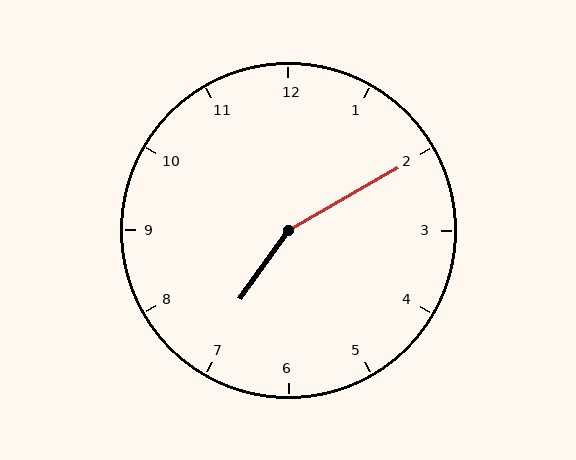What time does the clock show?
7:10.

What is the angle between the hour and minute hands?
Approximately 155 degrees.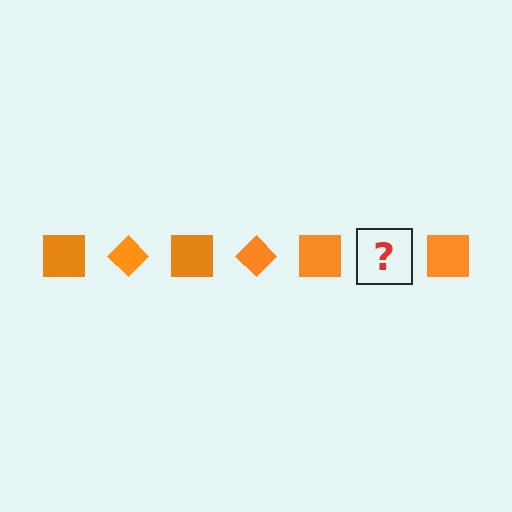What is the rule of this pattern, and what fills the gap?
The rule is that the pattern cycles through square, diamond shapes in orange. The gap should be filled with an orange diamond.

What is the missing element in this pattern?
The missing element is an orange diamond.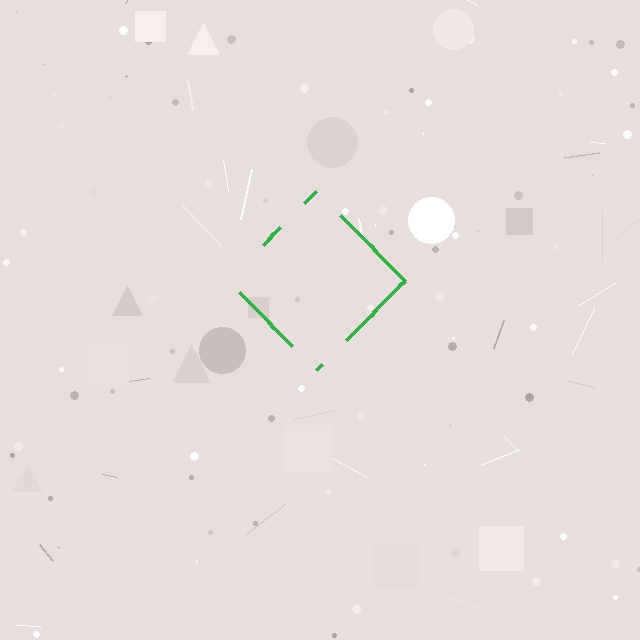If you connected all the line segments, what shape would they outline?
They would outline a diamond.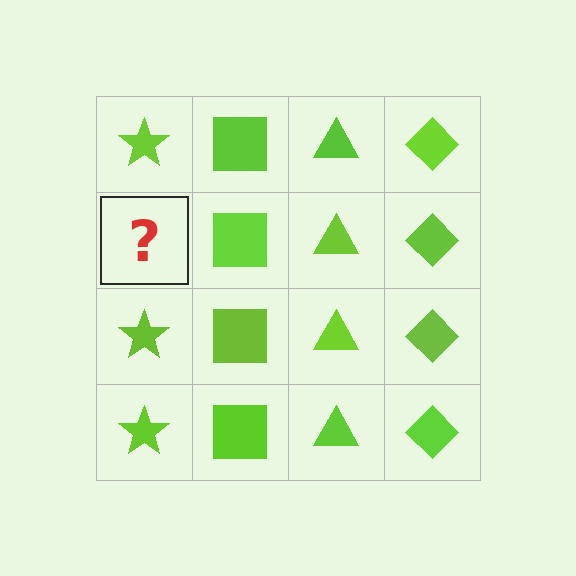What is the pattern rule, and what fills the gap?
The rule is that each column has a consistent shape. The gap should be filled with a lime star.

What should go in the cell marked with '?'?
The missing cell should contain a lime star.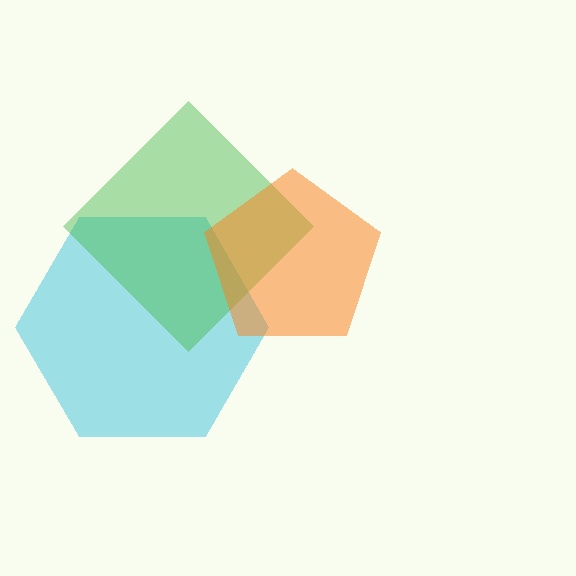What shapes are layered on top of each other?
The layered shapes are: a cyan hexagon, a green diamond, an orange pentagon.